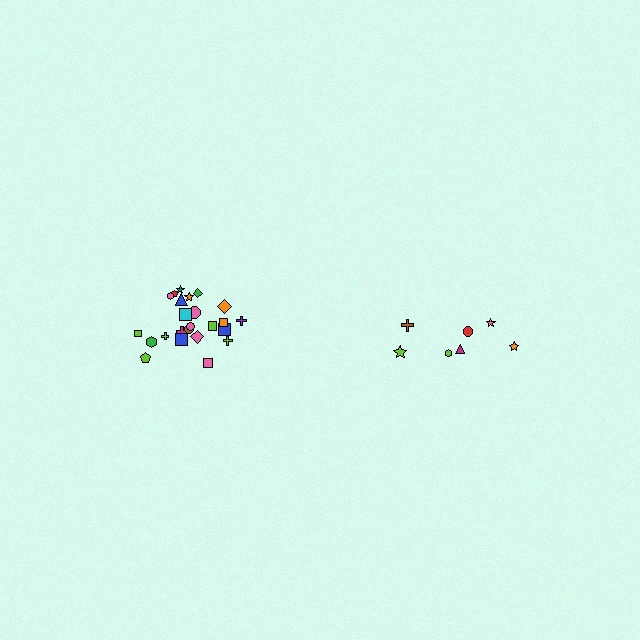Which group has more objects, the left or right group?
The left group.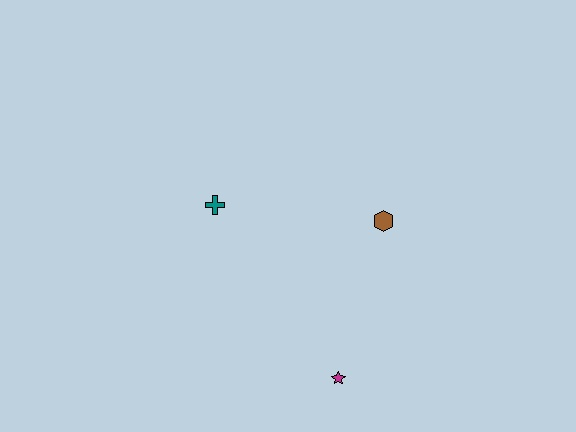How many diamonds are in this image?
There are no diamonds.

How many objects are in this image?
There are 3 objects.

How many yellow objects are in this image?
There are no yellow objects.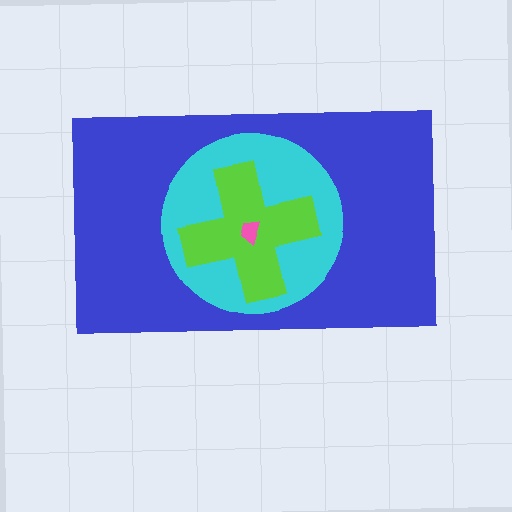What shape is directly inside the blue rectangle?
The cyan circle.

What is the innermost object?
The pink trapezoid.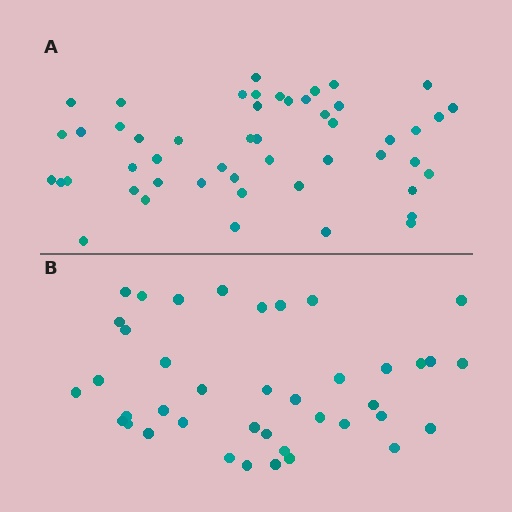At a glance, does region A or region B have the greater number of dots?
Region A (the top region) has more dots.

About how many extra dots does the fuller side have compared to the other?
Region A has roughly 10 or so more dots than region B.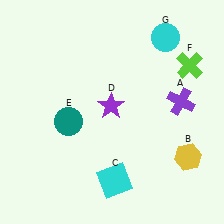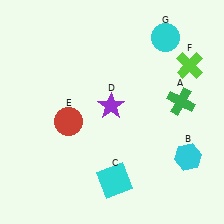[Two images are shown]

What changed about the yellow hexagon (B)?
In Image 1, B is yellow. In Image 2, it changed to cyan.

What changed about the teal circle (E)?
In Image 1, E is teal. In Image 2, it changed to red.